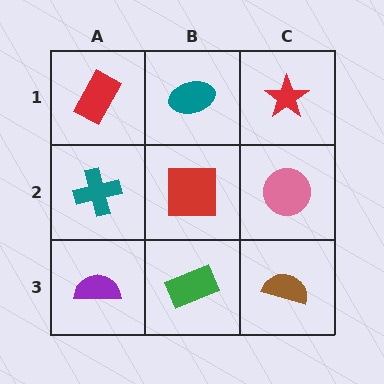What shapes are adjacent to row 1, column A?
A teal cross (row 2, column A), a teal ellipse (row 1, column B).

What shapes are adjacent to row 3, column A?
A teal cross (row 2, column A), a green rectangle (row 3, column B).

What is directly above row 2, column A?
A red rectangle.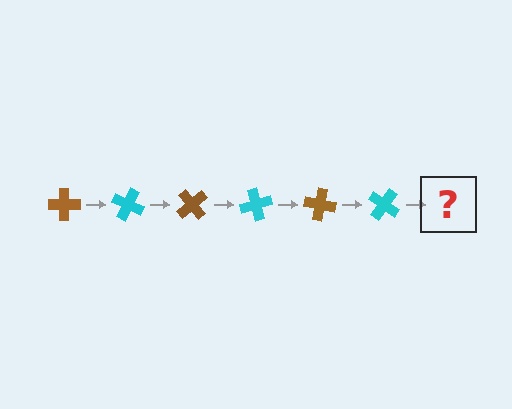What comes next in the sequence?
The next element should be a brown cross, rotated 150 degrees from the start.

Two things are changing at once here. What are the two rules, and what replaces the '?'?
The two rules are that it rotates 25 degrees each step and the color cycles through brown and cyan. The '?' should be a brown cross, rotated 150 degrees from the start.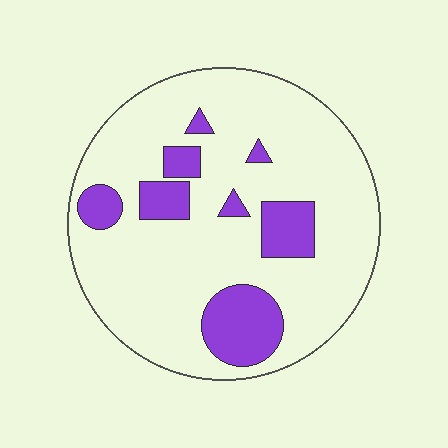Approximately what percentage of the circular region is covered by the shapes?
Approximately 20%.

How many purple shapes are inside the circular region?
8.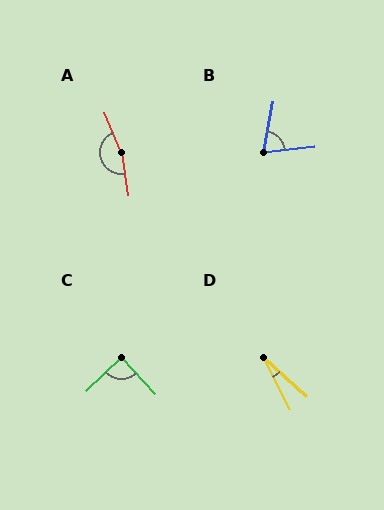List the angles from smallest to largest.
D (21°), B (73°), C (89°), A (167°).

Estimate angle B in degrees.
Approximately 73 degrees.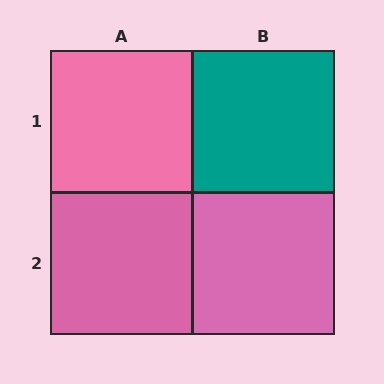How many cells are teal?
1 cell is teal.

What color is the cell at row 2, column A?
Pink.